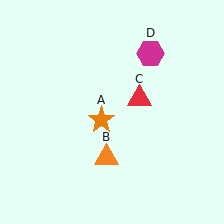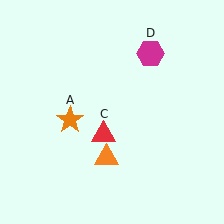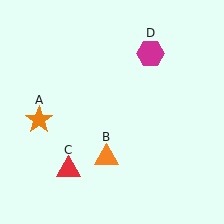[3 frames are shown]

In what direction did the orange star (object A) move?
The orange star (object A) moved left.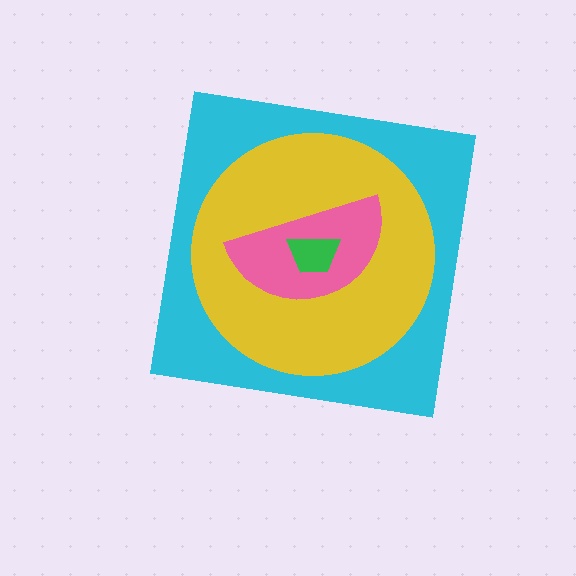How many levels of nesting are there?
4.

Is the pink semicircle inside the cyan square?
Yes.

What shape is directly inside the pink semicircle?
The green trapezoid.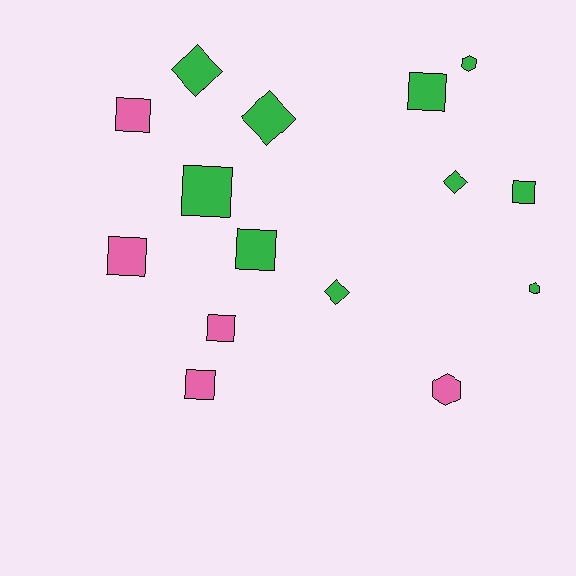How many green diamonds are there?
There are 4 green diamonds.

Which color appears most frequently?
Green, with 10 objects.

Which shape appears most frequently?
Square, with 8 objects.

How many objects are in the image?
There are 15 objects.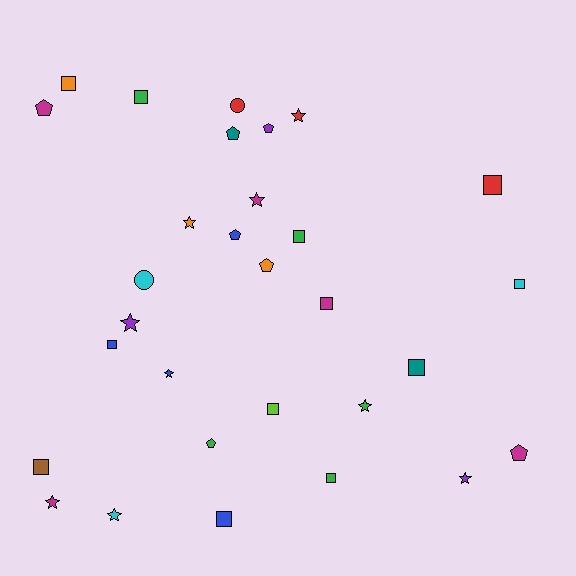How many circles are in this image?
There are 2 circles.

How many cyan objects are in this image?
There are 3 cyan objects.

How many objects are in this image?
There are 30 objects.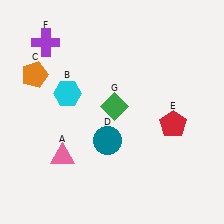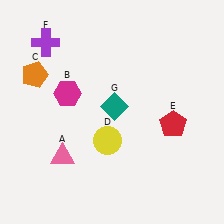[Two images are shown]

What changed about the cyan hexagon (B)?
In Image 1, B is cyan. In Image 2, it changed to magenta.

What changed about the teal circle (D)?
In Image 1, D is teal. In Image 2, it changed to yellow.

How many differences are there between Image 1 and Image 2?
There are 3 differences between the two images.